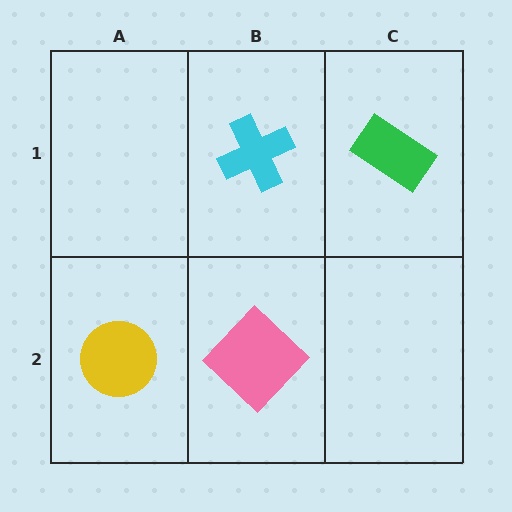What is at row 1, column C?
A green rectangle.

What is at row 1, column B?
A cyan cross.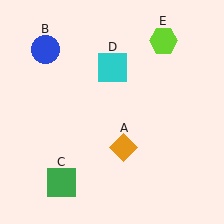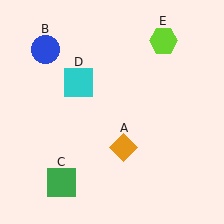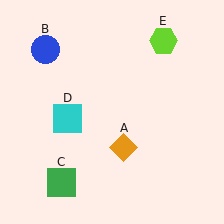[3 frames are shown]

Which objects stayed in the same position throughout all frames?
Orange diamond (object A) and blue circle (object B) and green square (object C) and lime hexagon (object E) remained stationary.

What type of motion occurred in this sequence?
The cyan square (object D) rotated counterclockwise around the center of the scene.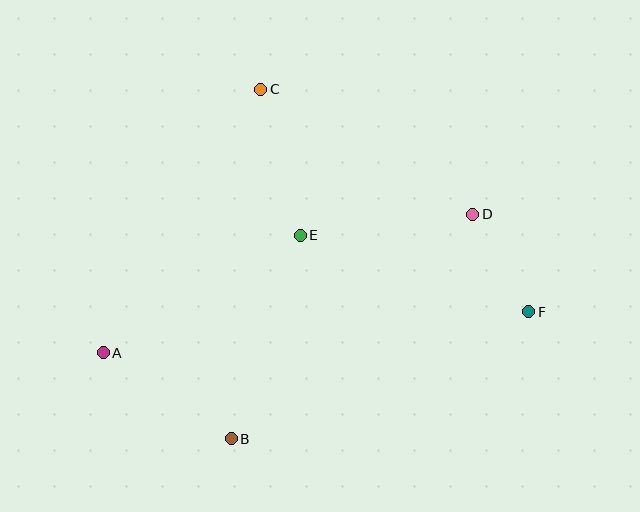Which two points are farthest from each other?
Points A and F are farthest from each other.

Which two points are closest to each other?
Points D and F are closest to each other.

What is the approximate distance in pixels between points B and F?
The distance between B and F is approximately 323 pixels.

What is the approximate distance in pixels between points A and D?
The distance between A and D is approximately 395 pixels.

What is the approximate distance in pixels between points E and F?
The distance between E and F is approximately 241 pixels.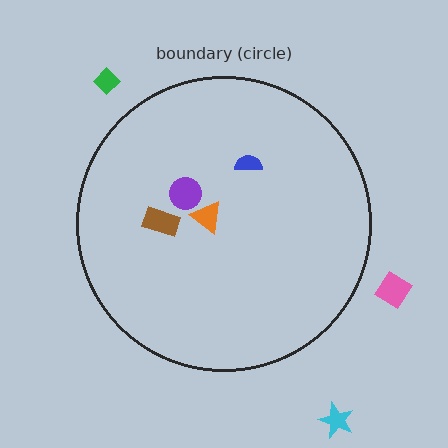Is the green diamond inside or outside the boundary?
Outside.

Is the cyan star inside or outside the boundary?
Outside.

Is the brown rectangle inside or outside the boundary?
Inside.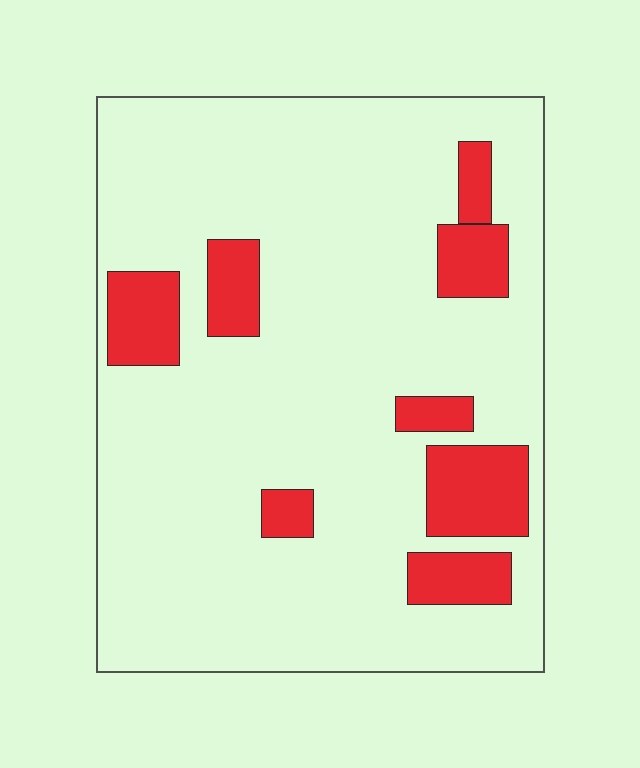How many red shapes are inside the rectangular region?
8.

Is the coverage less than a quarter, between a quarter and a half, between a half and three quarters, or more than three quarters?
Less than a quarter.